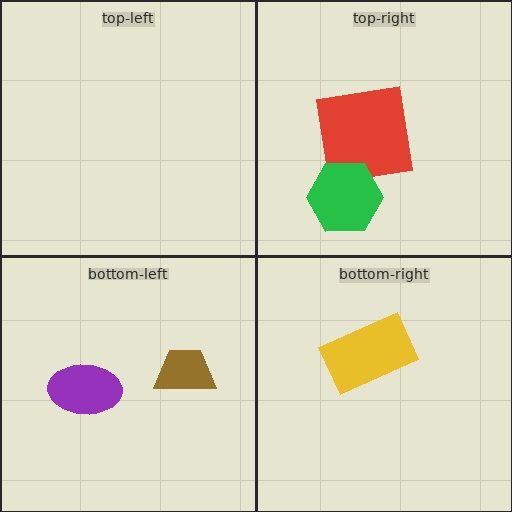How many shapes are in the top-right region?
2.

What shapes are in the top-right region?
The red square, the green hexagon.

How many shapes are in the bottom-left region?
2.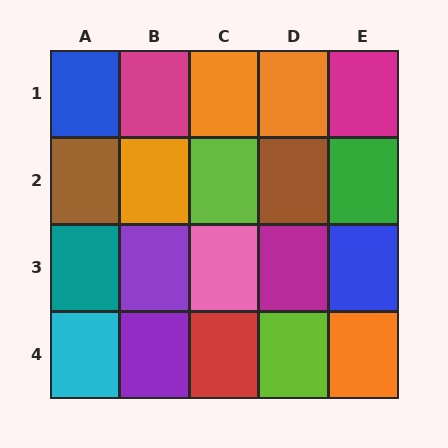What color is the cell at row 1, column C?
Orange.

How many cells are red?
1 cell is red.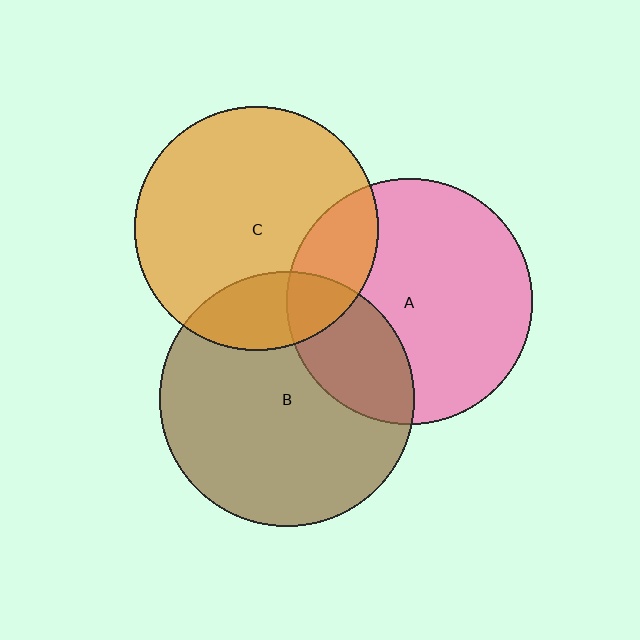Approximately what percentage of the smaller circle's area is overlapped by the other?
Approximately 25%.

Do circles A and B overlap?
Yes.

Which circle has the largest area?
Circle B (brown).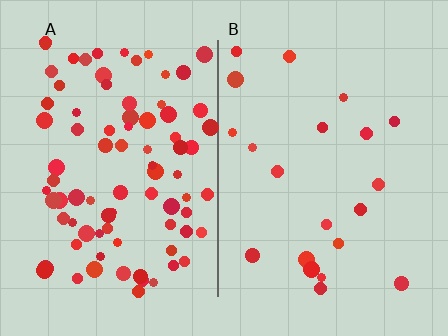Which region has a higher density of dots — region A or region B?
A (the left).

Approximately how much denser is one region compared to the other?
Approximately 4.1× — region A over region B.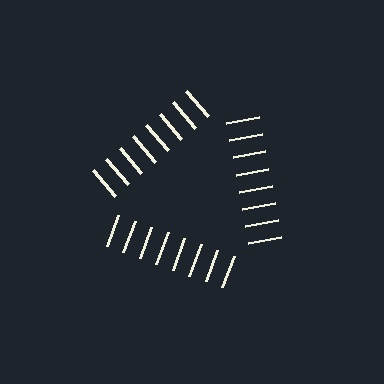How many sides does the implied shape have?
3 sides — the line-ends trace a triangle.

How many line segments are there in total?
24 — 8 along each of the 3 edges.